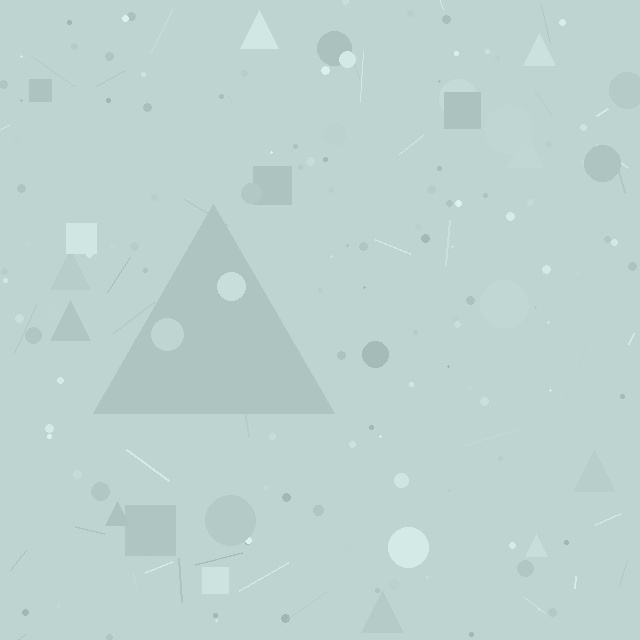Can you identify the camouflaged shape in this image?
The camouflaged shape is a triangle.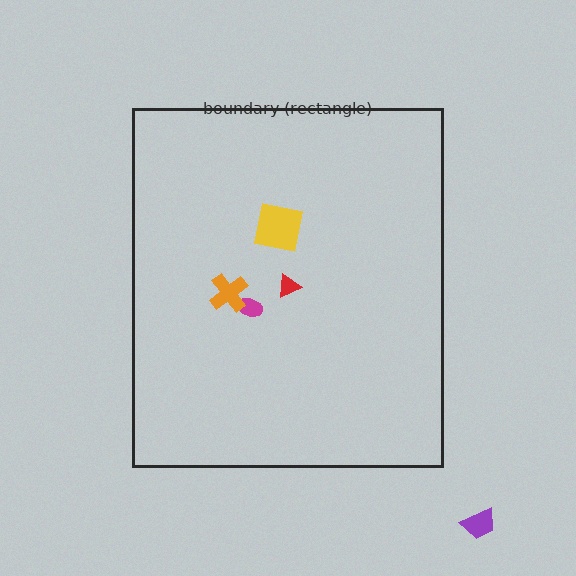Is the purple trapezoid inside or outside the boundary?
Outside.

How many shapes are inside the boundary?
4 inside, 1 outside.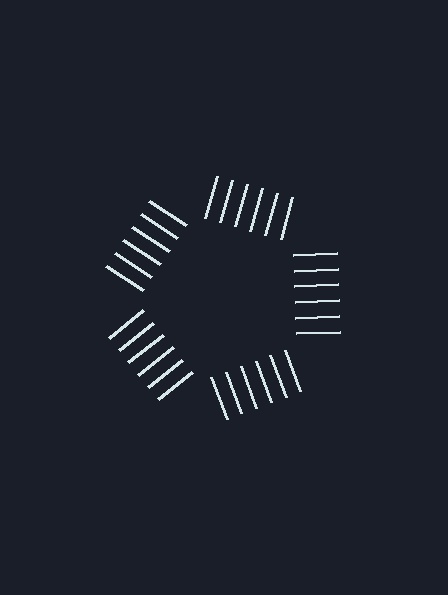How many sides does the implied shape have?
5 sides — the line-ends trace a pentagon.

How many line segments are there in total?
30 — 6 along each of the 5 edges.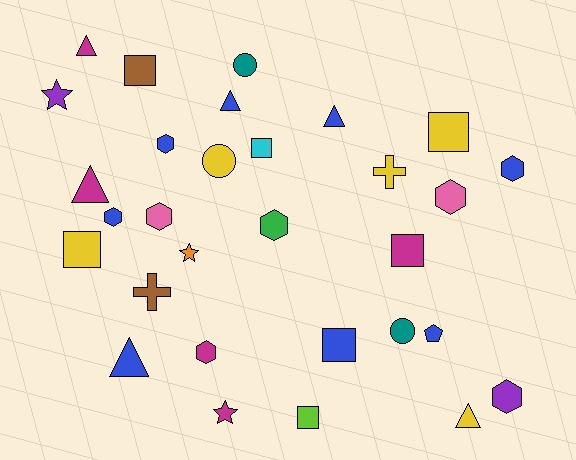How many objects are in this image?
There are 30 objects.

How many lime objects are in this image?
There is 1 lime object.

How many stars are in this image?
There are 3 stars.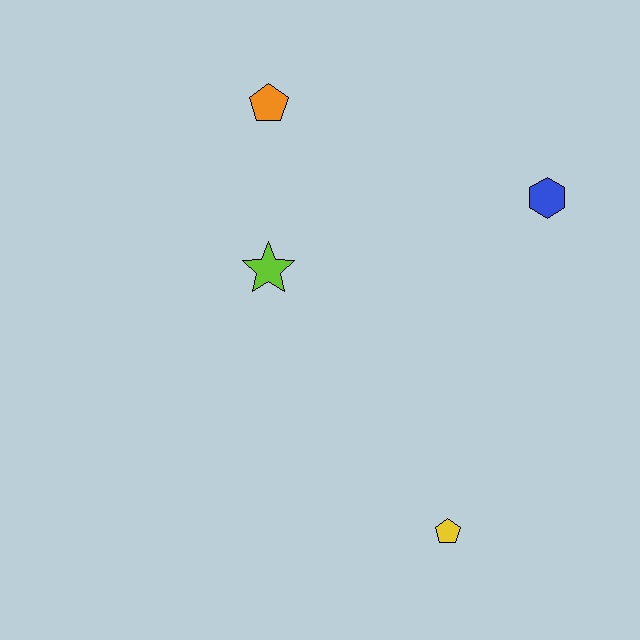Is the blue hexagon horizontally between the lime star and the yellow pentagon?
No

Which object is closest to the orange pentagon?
The lime star is closest to the orange pentagon.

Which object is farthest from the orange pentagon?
The yellow pentagon is farthest from the orange pentagon.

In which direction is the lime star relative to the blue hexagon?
The lime star is to the left of the blue hexagon.